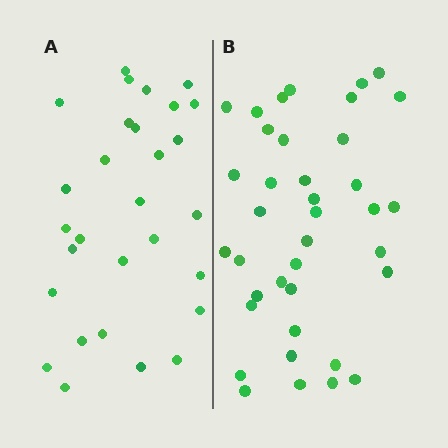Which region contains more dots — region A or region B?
Region B (the right region) has more dots.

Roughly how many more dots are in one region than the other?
Region B has roughly 8 or so more dots than region A.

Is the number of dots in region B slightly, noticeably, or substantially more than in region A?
Region B has noticeably more, but not dramatically so. The ratio is roughly 1.3 to 1.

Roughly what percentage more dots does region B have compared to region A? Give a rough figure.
About 30% more.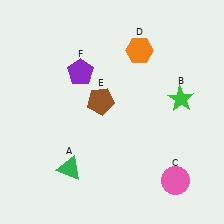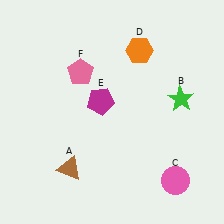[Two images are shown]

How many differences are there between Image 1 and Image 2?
There are 3 differences between the two images.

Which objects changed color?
A changed from green to brown. E changed from brown to magenta. F changed from purple to pink.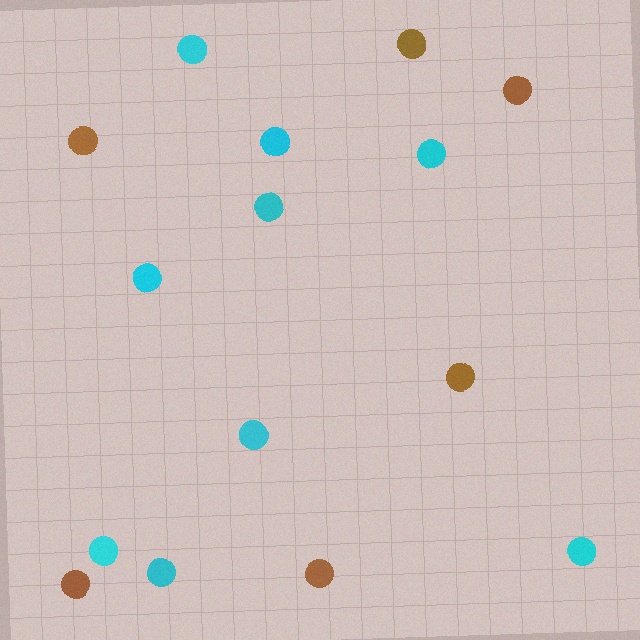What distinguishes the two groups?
There are 2 groups: one group of brown circles (6) and one group of cyan circles (9).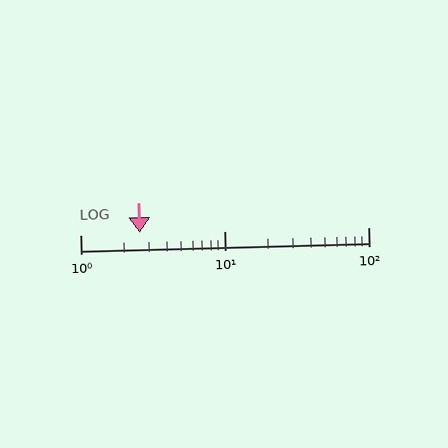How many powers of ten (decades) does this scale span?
The scale spans 2 decades, from 1 to 100.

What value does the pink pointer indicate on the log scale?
The pointer indicates approximately 2.6.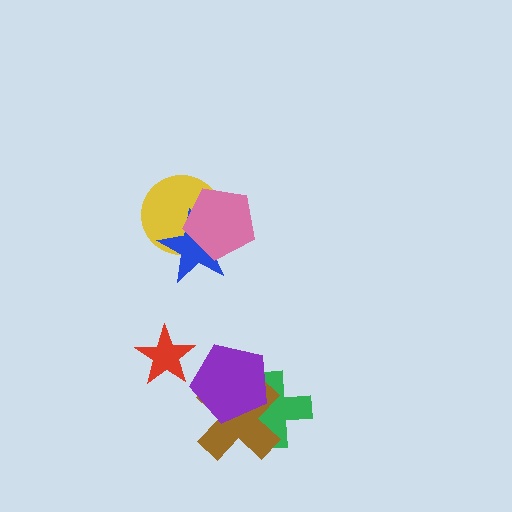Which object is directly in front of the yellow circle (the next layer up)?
The blue star is directly in front of the yellow circle.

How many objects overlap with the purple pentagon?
2 objects overlap with the purple pentagon.